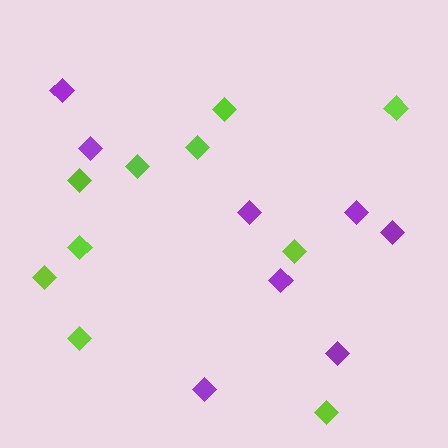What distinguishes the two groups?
There are 2 groups: one group of purple diamonds (8) and one group of lime diamonds (10).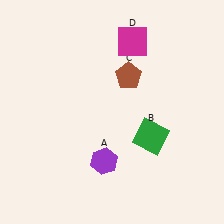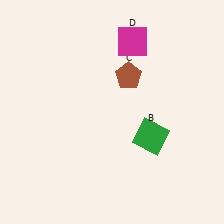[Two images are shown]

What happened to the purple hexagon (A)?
The purple hexagon (A) was removed in Image 2. It was in the bottom-left area of Image 1.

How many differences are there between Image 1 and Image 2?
There is 1 difference between the two images.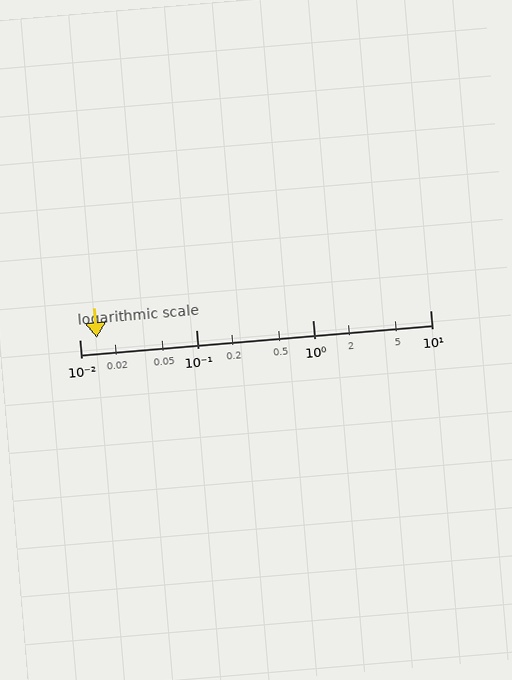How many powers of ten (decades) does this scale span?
The scale spans 3 decades, from 0.01 to 10.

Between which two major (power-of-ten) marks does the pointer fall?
The pointer is between 0.01 and 0.1.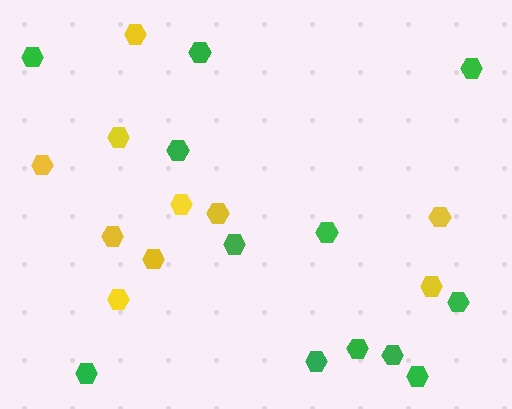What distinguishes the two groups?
There are 2 groups: one group of green hexagons (12) and one group of yellow hexagons (10).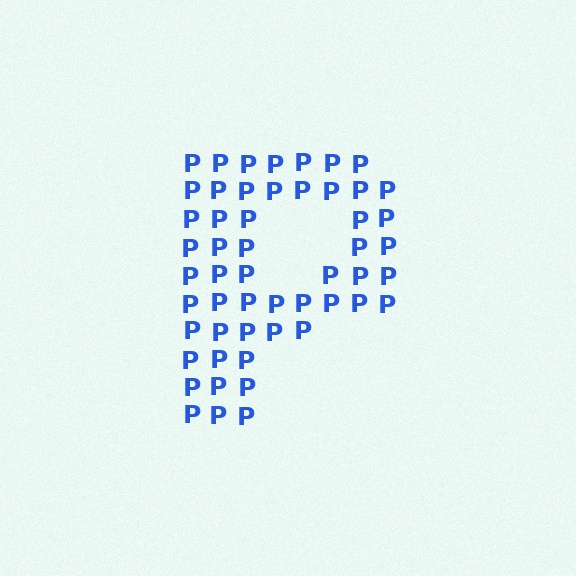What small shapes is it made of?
It is made of small letter P's.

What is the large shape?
The large shape is the letter P.